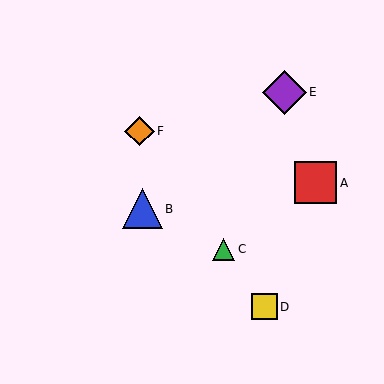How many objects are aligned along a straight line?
3 objects (C, D, F) are aligned along a straight line.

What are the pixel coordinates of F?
Object F is at (139, 131).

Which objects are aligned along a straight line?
Objects C, D, F are aligned along a straight line.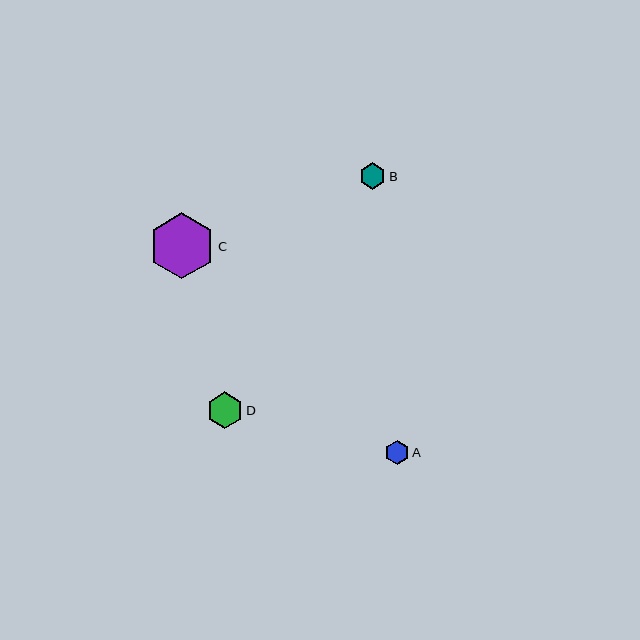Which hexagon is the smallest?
Hexagon A is the smallest with a size of approximately 24 pixels.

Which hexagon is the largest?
Hexagon C is the largest with a size of approximately 66 pixels.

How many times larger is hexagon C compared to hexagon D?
Hexagon C is approximately 1.8 times the size of hexagon D.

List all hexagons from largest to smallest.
From largest to smallest: C, D, B, A.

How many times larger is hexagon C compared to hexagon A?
Hexagon C is approximately 2.8 times the size of hexagon A.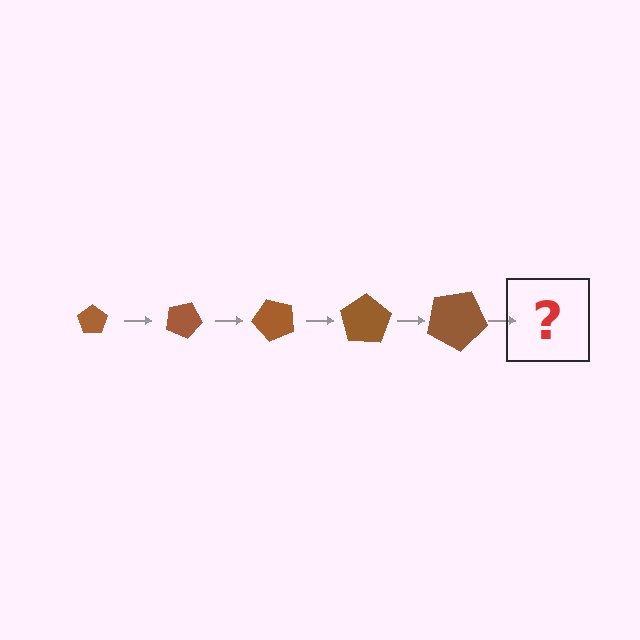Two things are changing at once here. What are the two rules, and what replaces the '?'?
The two rules are that the pentagon grows larger each step and it rotates 25 degrees each step. The '?' should be a pentagon, larger than the previous one and rotated 125 degrees from the start.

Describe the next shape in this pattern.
It should be a pentagon, larger than the previous one and rotated 125 degrees from the start.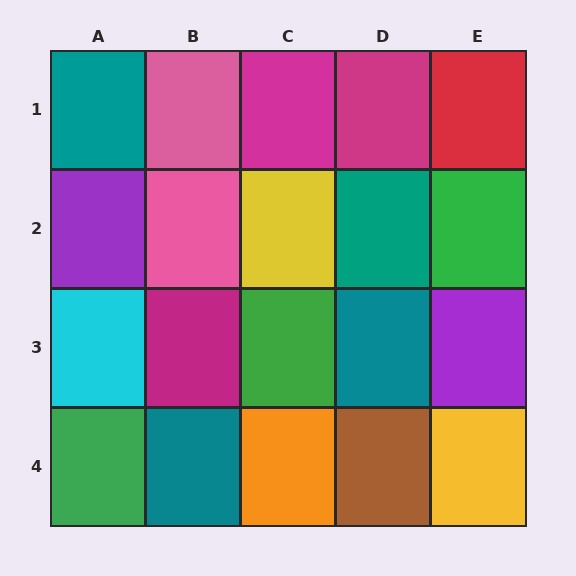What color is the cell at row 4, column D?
Brown.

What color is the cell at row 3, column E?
Purple.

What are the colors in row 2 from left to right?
Purple, pink, yellow, teal, green.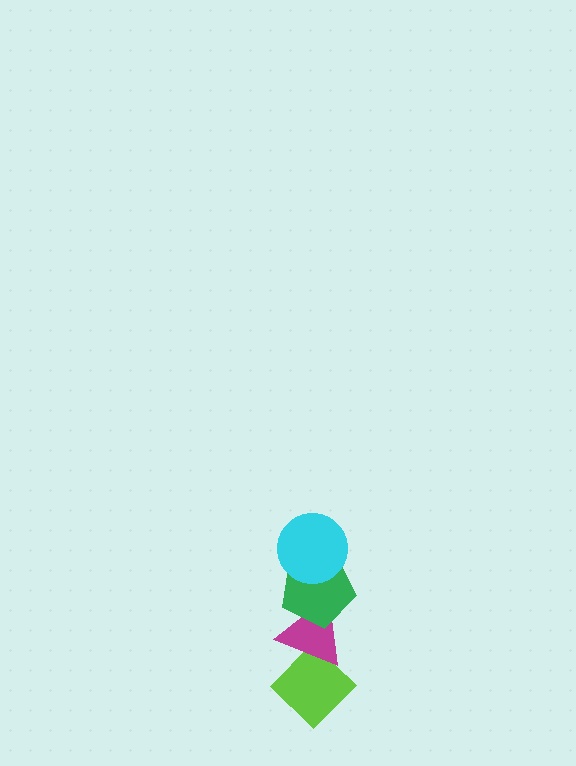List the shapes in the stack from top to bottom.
From top to bottom: the cyan circle, the green pentagon, the magenta triangle, the lime diamond.